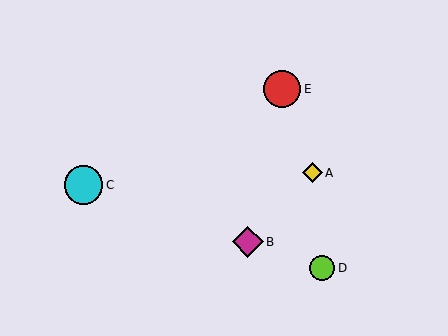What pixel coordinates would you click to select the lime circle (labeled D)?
Click at (322, 268) to select the lime circle D.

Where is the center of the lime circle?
The center of the lime circle is at (322, 268).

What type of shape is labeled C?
Shape C is a cyan circle.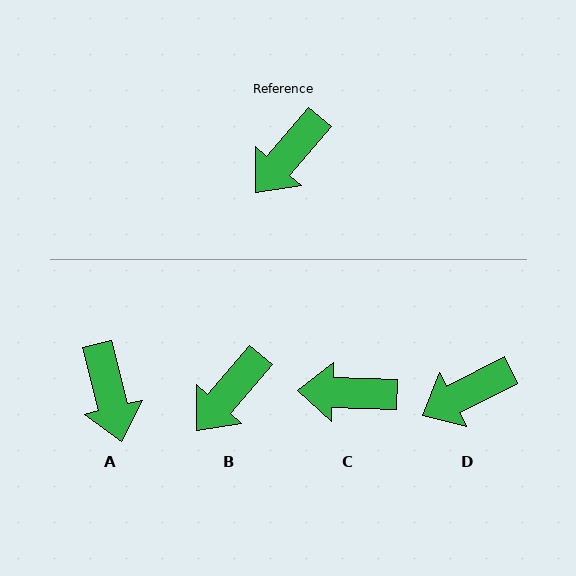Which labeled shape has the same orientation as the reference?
B.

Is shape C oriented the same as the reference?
No, it is off by about 52 degrees.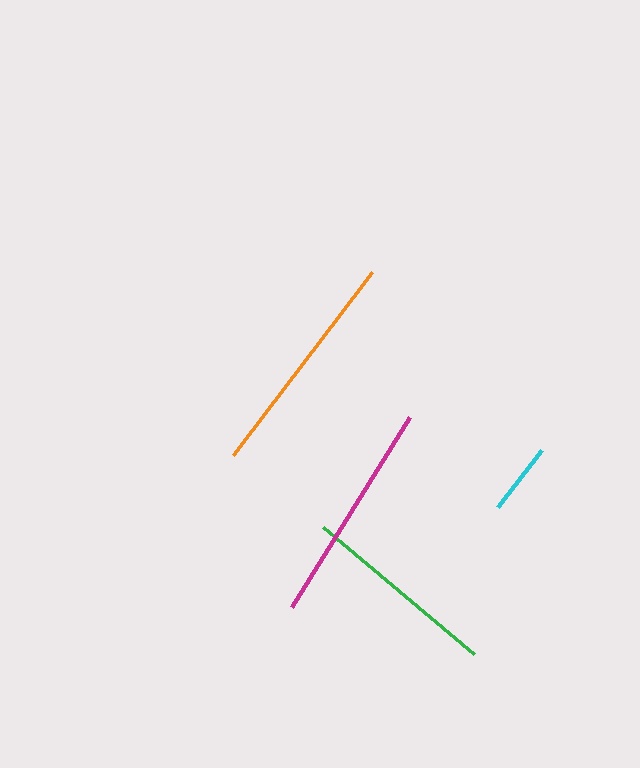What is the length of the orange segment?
The orange segment is approximately 230 pixels long.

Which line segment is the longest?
The orange line is the longest at approximately 230 pixels.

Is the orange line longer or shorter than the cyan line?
The orange line is longer than the cyan line.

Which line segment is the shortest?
The cyan line is the shortest at approximately 72 pixels.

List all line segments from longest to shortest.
From longest to shortest: orange, magenta, green, cyan.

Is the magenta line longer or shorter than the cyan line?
The magenta line is longer than the cyan line.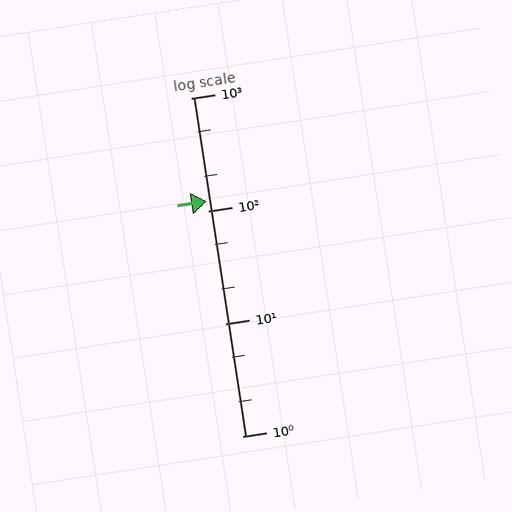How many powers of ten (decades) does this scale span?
The scale spans 3 decades, from 1 to 1000.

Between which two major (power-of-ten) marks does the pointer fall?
The pointer is between 100 and 1000.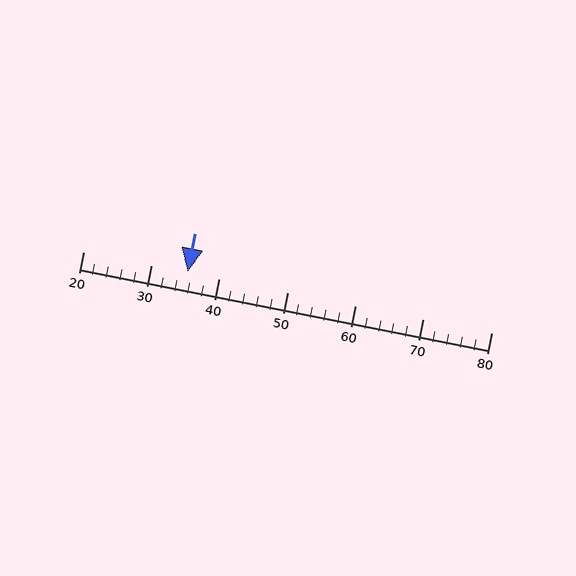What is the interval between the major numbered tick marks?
The major tick marks are spaced 10 units apart.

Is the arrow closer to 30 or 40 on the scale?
The arrow is closer to 40.